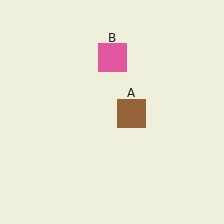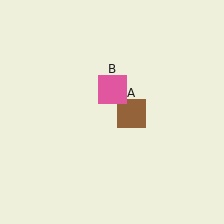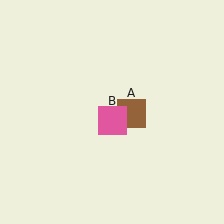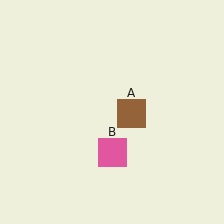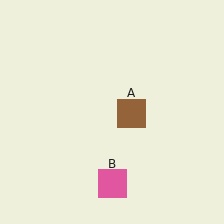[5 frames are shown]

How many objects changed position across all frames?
1 object changed position: pink square (object B).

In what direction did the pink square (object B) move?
The pink square (object B) moved down.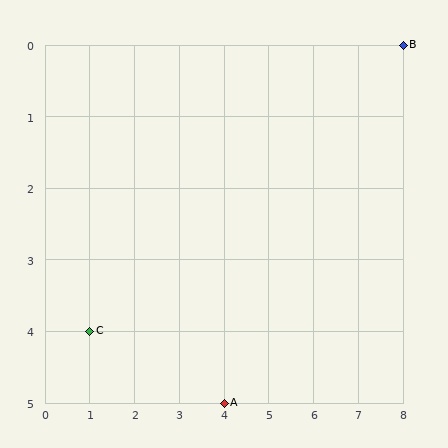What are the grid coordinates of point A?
Point A is at grid coordinates (4, 5).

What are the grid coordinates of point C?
Point C is at grid coordinates (1, 4).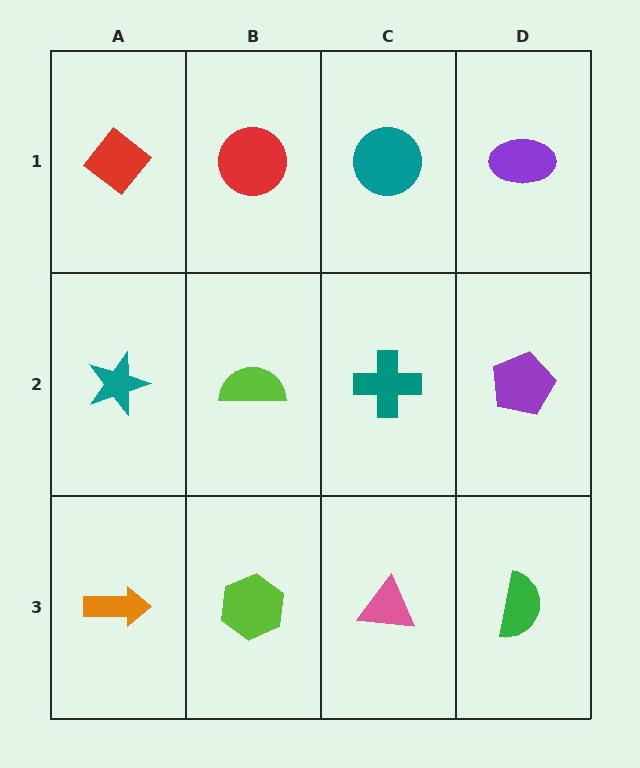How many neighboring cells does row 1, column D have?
2.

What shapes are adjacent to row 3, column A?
A teal star (row 2, column A), a lime hexagon (row 3, column B).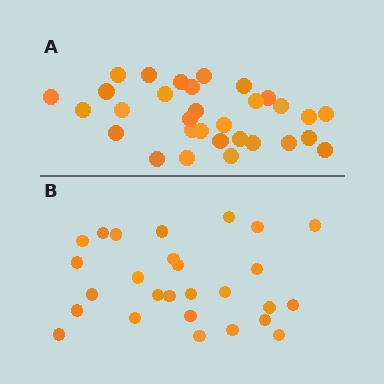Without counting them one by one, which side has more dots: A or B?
Region A (the top region) has more dots.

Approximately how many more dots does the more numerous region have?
Region A has about 4 more dots than region B.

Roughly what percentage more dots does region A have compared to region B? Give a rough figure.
About 15% more.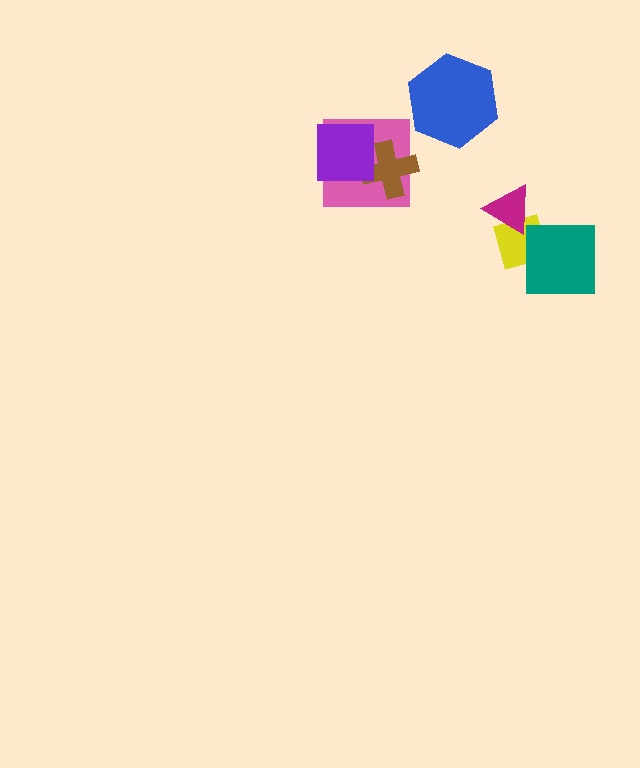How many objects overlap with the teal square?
1 object overlaps with the teal square.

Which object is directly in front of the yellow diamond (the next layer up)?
The magenta triangle is directly in front of the yellow diamond.